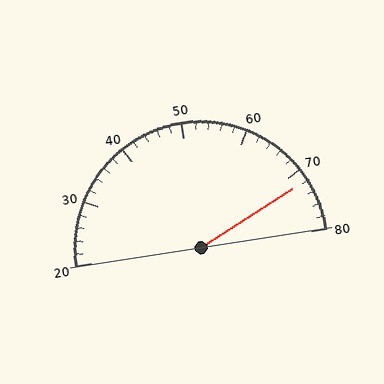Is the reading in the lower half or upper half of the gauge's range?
The reading is in the upper half of the range (20 to 80).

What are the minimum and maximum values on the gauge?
The gauge ranges from 20 to 80.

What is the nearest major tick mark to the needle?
The nearest major tick mark is 70.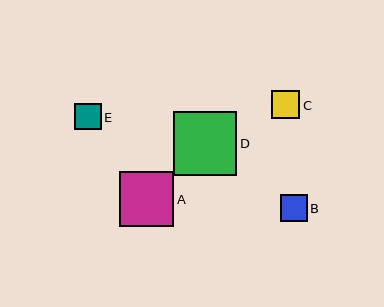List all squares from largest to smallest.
From largest to smallest: D, A, C, B, E.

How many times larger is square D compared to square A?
Square D is approximately 1.2 times the size of square A.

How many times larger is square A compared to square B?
Square A is approximately 2.0 times the size of square B.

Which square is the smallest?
Square E is the smallest with a size of approximately 27 pixels.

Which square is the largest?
Square D is the largest with a size of approximately 64 pixels.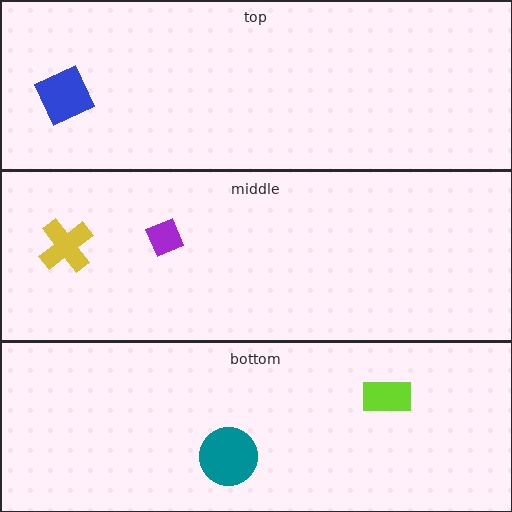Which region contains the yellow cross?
The middle region.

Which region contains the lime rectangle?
The bottom region.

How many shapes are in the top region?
1.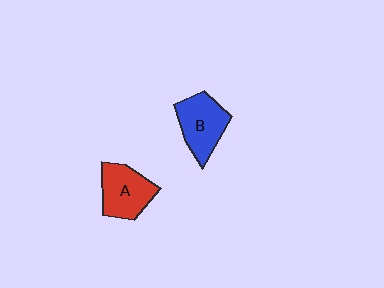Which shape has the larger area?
Shape B (blue).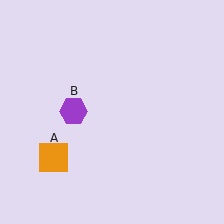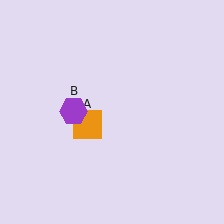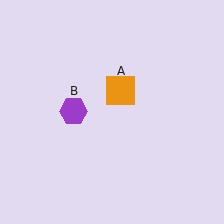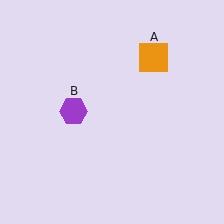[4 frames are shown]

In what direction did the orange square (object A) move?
The orange square (object A) moved up and to the right.